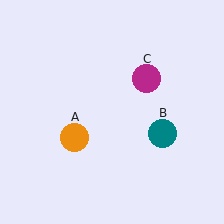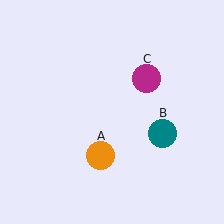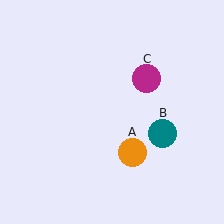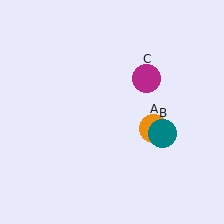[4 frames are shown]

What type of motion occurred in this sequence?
The orange circle (object A) rotated counterclockwise around the center of the scene.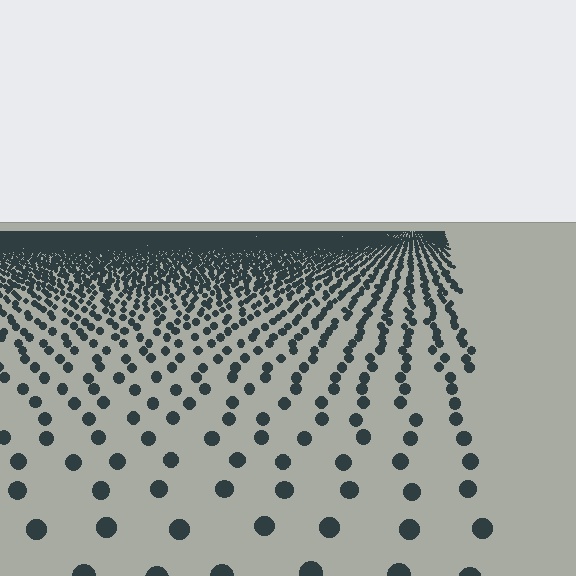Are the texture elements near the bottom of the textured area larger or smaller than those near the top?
Larger. Near the bottom, elements are closer to the viewer and appear at a bigger on-screen size.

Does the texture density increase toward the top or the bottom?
Density increases toward the top.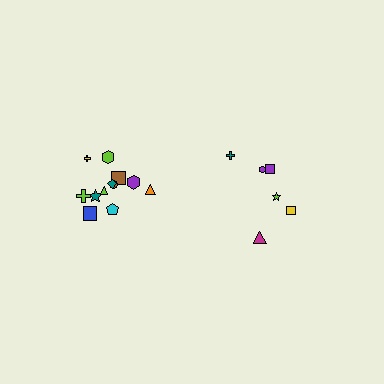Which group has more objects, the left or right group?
The left group.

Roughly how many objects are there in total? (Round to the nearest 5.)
Roughly 20 objects in total.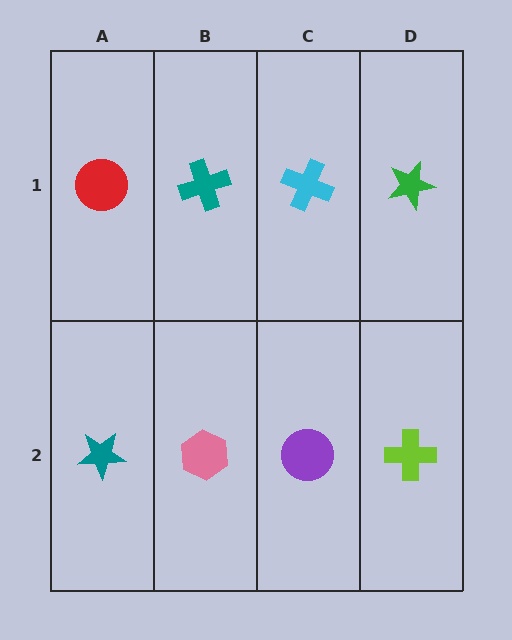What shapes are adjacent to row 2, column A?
A red circle (row 1, column A), a pink hexagon (row 2, column B).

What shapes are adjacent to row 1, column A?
A teal star (row 2, column A), a teal cross (row 1, column B).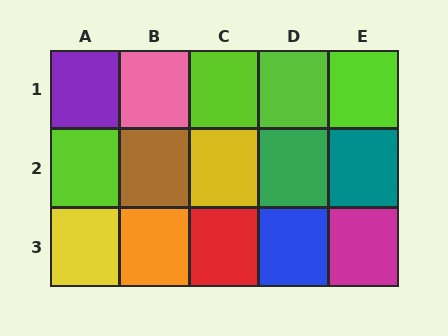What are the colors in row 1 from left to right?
Purple, pink, lime, lime, lime.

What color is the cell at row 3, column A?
Yellow.